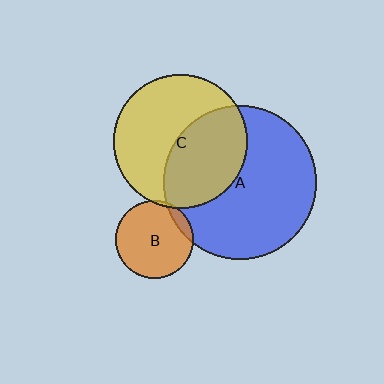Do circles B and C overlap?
Yes.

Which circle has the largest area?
Circle A (blue).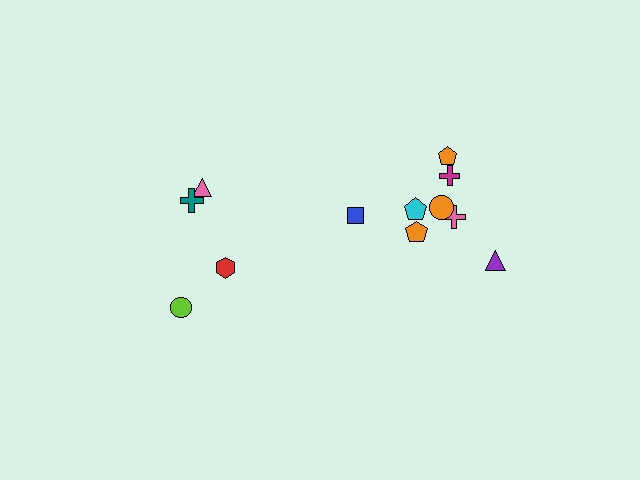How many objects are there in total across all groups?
There are 12 objects.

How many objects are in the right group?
There are 8 objects.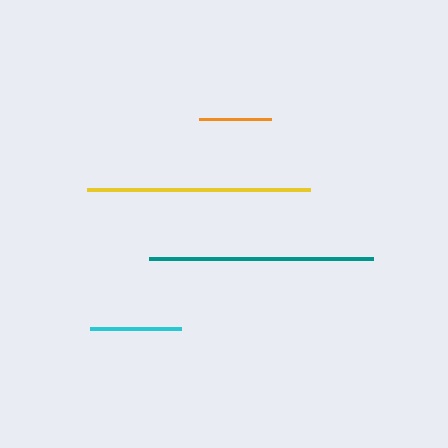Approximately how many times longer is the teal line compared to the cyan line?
The teal line is approximately 2.4 times the length of the cyan line.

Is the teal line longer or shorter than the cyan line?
The teal line is longer than the cyan line.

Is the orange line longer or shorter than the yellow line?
The yellow line is longer than the orange line.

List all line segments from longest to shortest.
From longest to shortest: teal, yellow, cyan, orange.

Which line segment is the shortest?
The orange line is the shortest at approximately 73 pixels.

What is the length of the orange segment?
The orange segment is approximately 73 pixels long.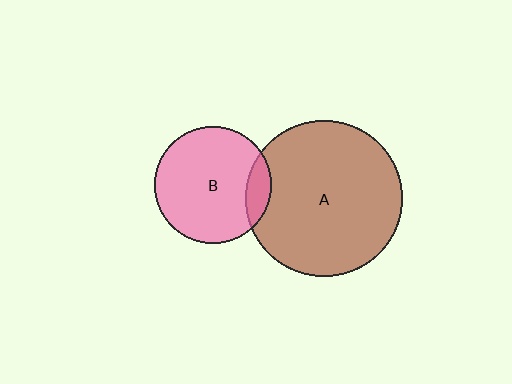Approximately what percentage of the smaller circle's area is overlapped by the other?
Approximately 10%.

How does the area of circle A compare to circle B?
Approximately 1.8 times.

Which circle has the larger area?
Circle A (brown).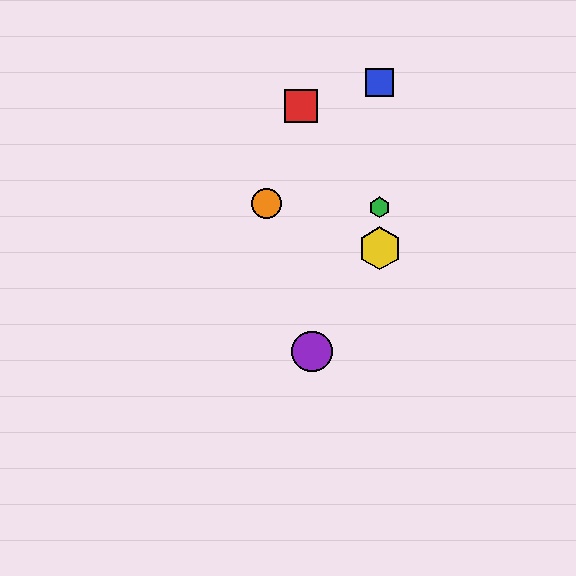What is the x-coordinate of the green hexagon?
The green hexagon is at x≈380.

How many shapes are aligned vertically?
3 shapes (the blue square, the green hexagon, the yellow hexagon) are aligned vertically.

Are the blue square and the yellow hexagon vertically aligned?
Yes, both are at x≈380.